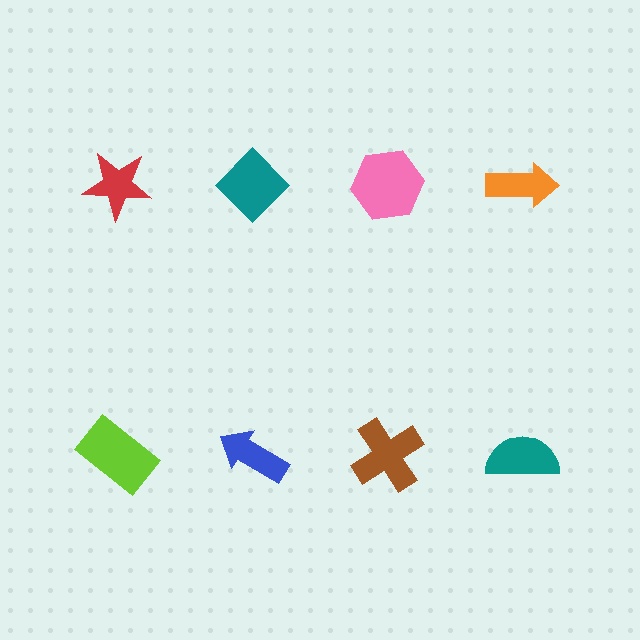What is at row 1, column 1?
A red star.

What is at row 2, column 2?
A blue arrow.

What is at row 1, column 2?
A teal diamond.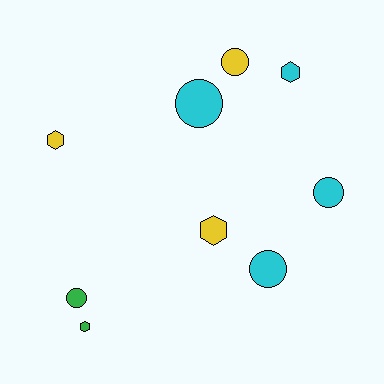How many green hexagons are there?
There is 1 green hexagon.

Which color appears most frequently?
Cyan, with 4 objects.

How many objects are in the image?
There are 9 objects.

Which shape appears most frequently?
Circle, with 5 objects.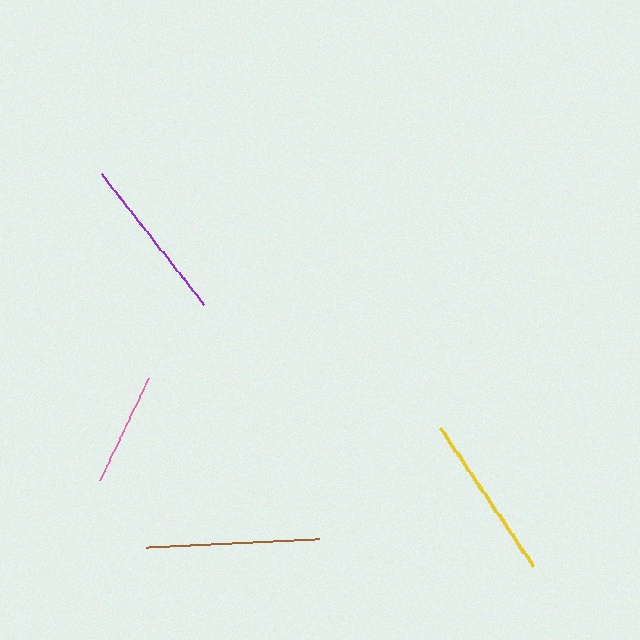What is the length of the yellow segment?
The yellow segment is approximately 166 pixels long.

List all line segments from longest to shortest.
From longest to shortest: brown, yellow, purple, pink.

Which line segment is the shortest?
The pink line is the shortest at approximately 112 pixels.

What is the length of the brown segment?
The brown segment is approximately 172 pixels long.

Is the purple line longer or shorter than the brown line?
The brown line is longer than the purple line.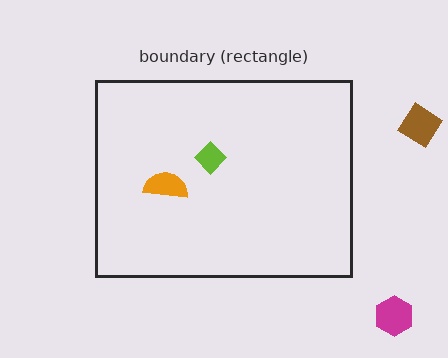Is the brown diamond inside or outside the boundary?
Outside.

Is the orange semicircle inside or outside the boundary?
Inside.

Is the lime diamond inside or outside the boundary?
Inside.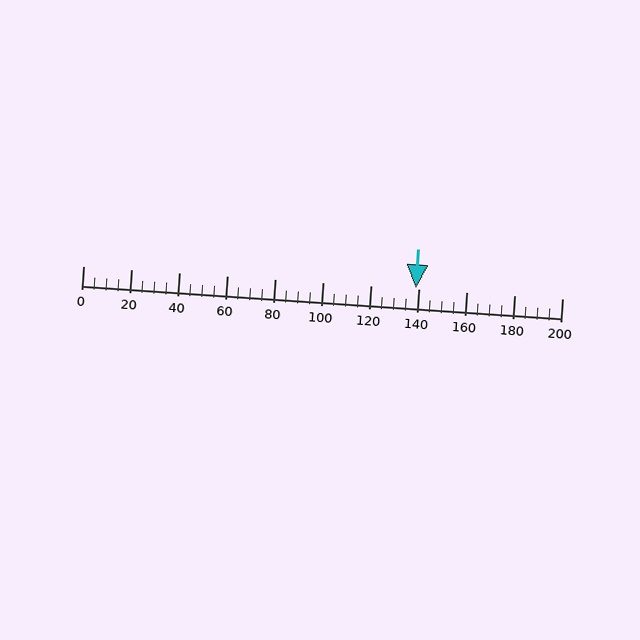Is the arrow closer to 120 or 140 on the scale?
The arrow is closer to 140.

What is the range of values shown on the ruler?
The ruler shows values from 0 to 200.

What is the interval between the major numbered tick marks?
The major tick marks are spaced 20 units apart.